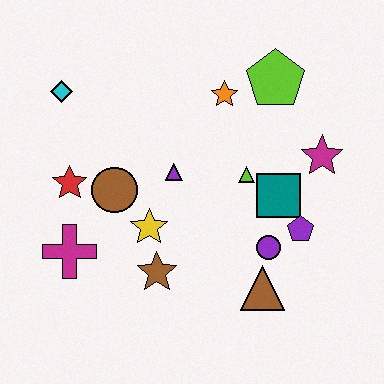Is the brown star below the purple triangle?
Yes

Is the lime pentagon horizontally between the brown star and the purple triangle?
No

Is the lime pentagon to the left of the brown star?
No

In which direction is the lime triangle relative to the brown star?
The lime triangle is above the brown star.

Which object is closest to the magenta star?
The teal square is closest to the magenta star.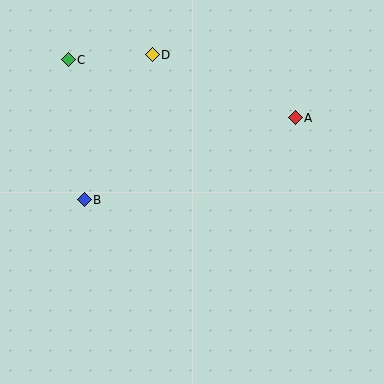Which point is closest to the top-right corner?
Point A is closest to the top-right corner.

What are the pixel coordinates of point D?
Point D is at (152, 55).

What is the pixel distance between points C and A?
The distance between C and A is 234 pixels.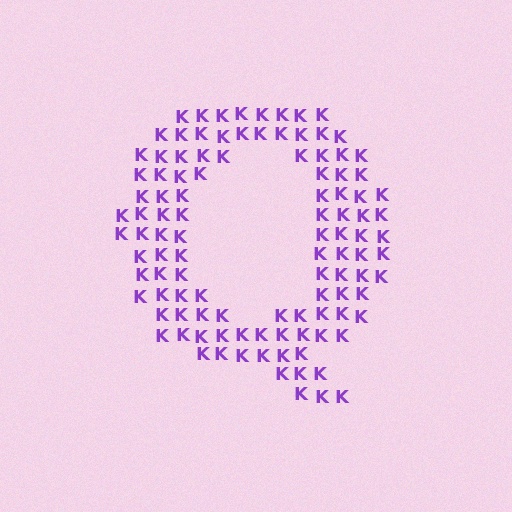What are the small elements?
The small elements are letter K's.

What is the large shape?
The large shape is the letter Q.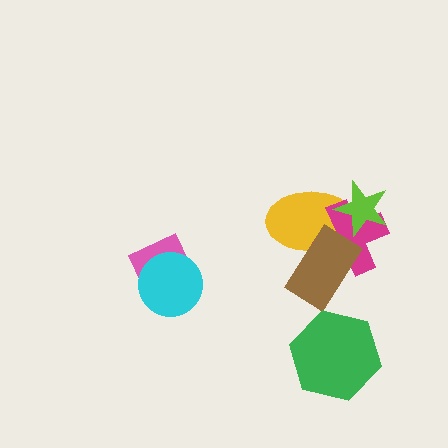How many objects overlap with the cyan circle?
1 object overlaps with the cyan circle.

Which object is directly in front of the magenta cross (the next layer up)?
The lime star is directly in front of the magenta cross.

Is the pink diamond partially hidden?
Yes, it is partially covered by another shape.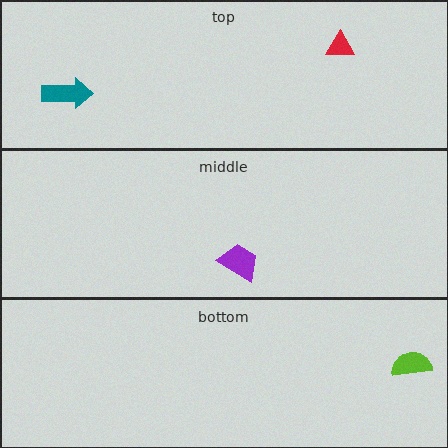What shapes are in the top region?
The red triangle, the teal arrow.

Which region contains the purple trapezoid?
The middle region.